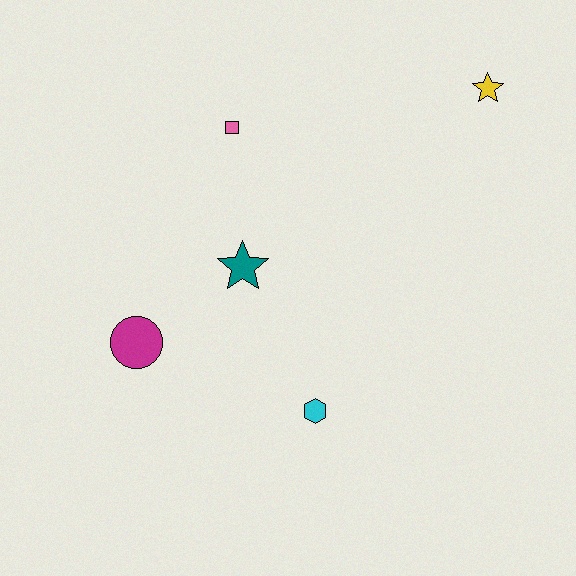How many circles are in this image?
There is 1 circle.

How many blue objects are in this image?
There are no blue objects.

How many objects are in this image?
There are 5 objects.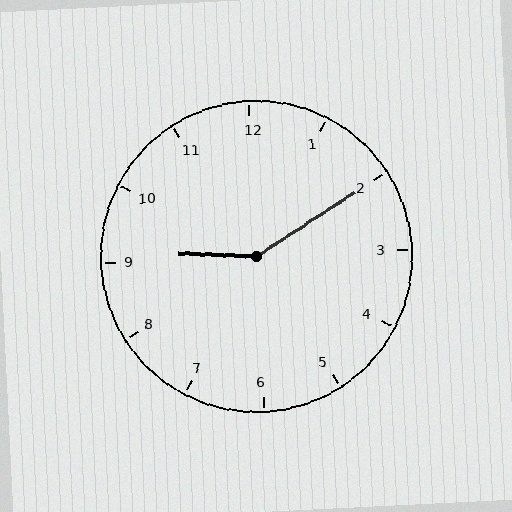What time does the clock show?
9:10.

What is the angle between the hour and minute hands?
Approximately 145 degrees.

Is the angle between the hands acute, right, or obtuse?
It is obtuse.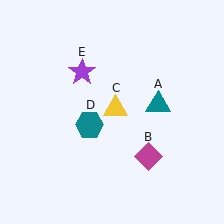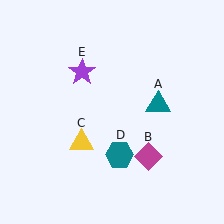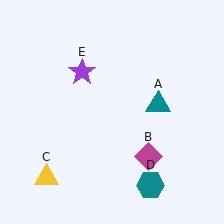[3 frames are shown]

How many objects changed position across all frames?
2 objects changed position: yellow triangle (object C), teal hexagon (object D).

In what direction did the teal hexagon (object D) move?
The teal hexagon (object D) moved down and to the right.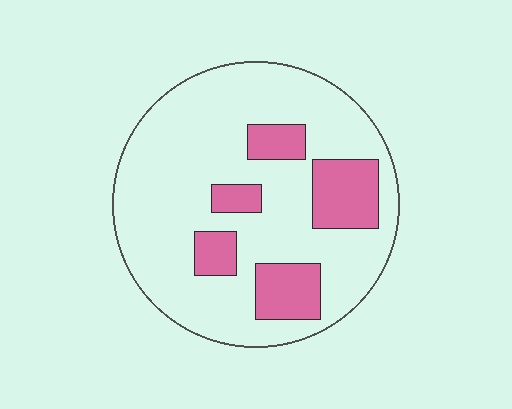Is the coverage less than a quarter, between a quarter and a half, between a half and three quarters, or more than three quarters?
Less than a quarter.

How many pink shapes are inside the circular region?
5.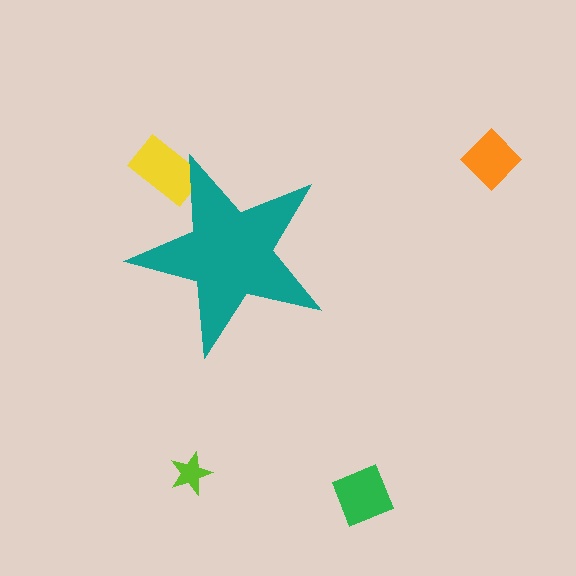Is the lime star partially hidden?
No, the lime star is fully visible.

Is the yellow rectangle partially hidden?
Yes, the yellow rectangle is partially hidden behind the teal star.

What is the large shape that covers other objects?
A teal star.